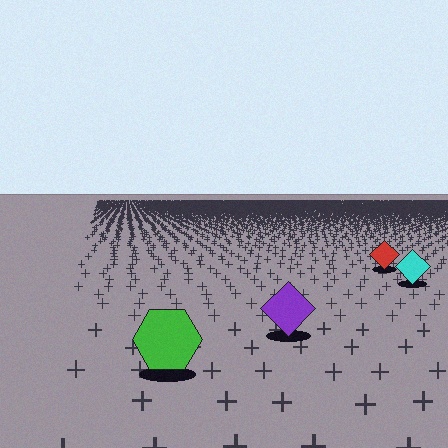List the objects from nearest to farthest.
From nearest to farthest: the green hexagon, the purple diamond, the cyan diamond, the red diamond.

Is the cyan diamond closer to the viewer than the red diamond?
Yes. The cyan diamond is closer — you can tell from the texture gradient: the ground texture is coarser near it.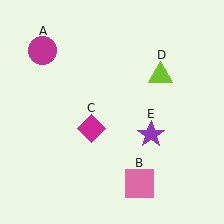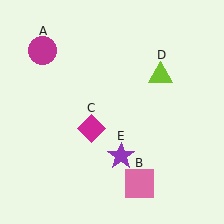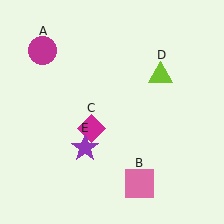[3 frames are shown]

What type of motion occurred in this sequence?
The purple star (object E) rotated clockwise around the center of the scene.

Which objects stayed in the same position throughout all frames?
Magenta circle (object A) and pink square (object B) and magenta diamond (object C) and lime triangle (object D) remained stationary.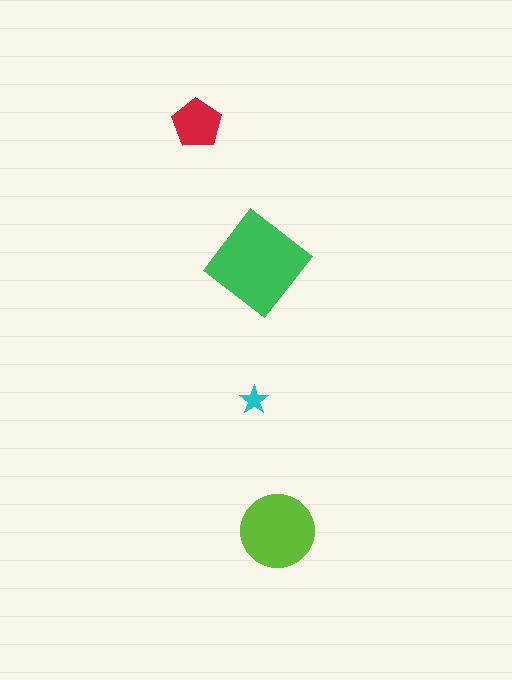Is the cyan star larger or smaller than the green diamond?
Smaller.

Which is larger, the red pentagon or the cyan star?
The red pentagon.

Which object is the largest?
The green diamond.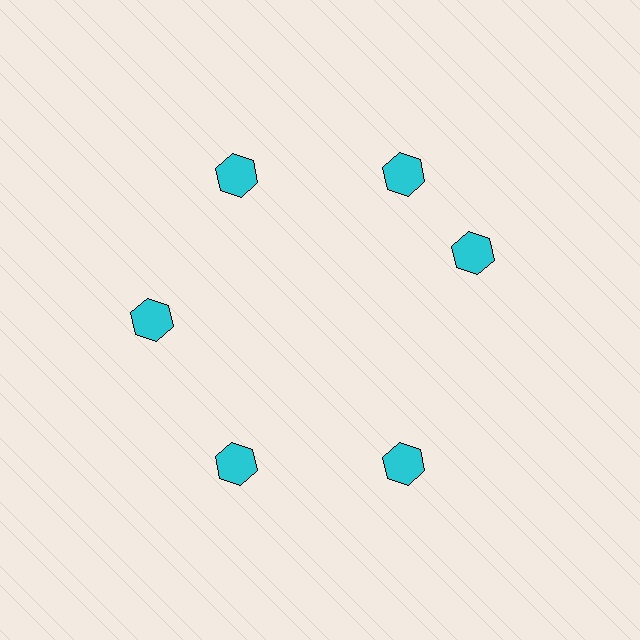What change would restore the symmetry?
The symmetry would be restored by rotating it back into even spacing with its neighbors so that all 6 hexagons sit at equal angles and equal distance from the center.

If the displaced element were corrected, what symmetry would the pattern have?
It would have 6-fold rotational symmetry — the pattern would map onto itself every 60 degrees.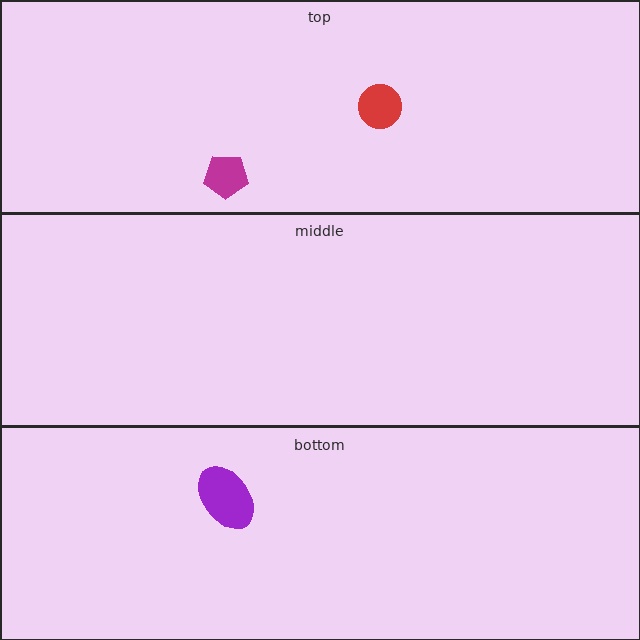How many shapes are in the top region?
2.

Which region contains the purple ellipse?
The bottom region.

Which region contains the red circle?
The top region.